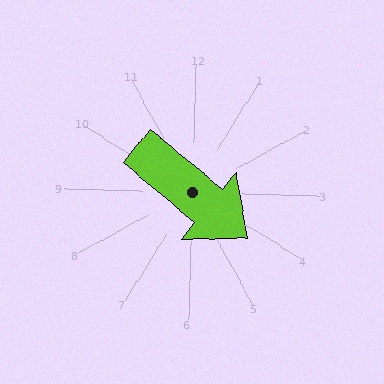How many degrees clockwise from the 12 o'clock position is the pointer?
Approximately 128 degrees.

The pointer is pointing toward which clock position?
Roughly 4 o'clock.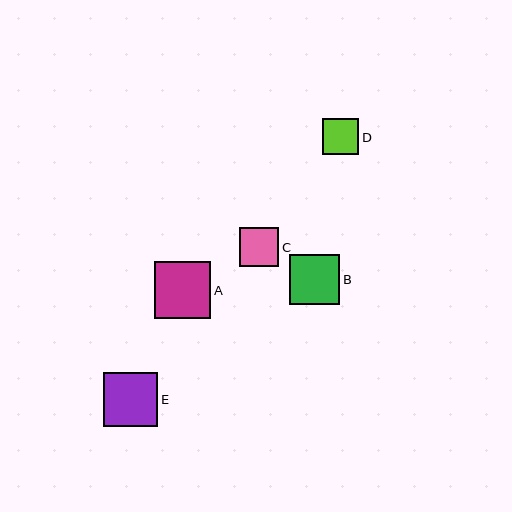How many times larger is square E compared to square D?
Square E is approximately 1.5 times the size of square D.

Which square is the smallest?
Square D is the smallest with a size of approximately 37 pixels.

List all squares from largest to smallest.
From largest to smallest: A, E, B, C, D.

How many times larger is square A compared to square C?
Square A is approximately 1.4 times the size of square C.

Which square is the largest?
Square A is the largest with a size of approximately 56 pixels.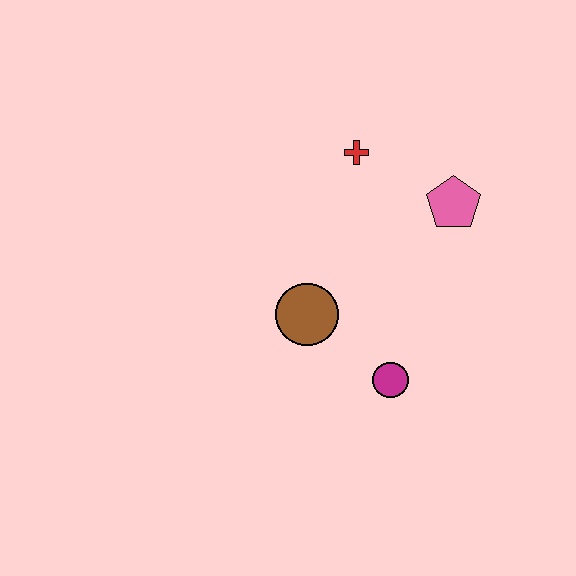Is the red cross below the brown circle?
No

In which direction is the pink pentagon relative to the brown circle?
The pink pentagon is to the right of the brown circle.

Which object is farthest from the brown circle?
The pink pentagon is farthest from the brown circle.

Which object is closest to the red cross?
The pink pentagon is closest to the red cross.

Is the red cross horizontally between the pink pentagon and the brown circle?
Yes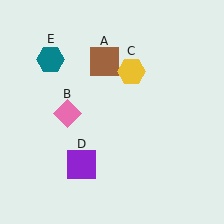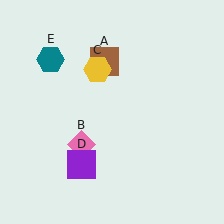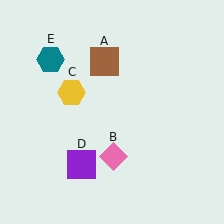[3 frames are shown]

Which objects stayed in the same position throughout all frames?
Brown square (object A) and purple square (object D) and teal hexagon (object E) remained stationary.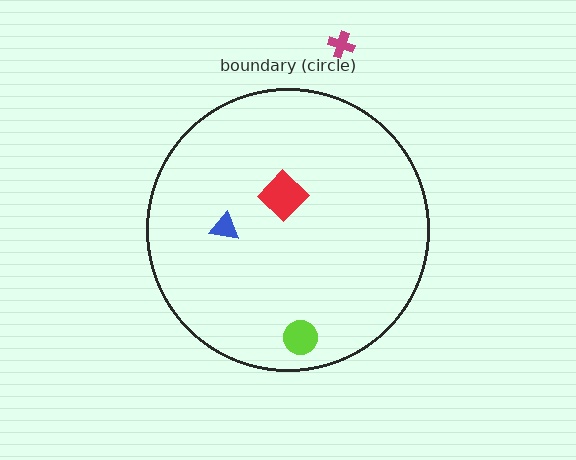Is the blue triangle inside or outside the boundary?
Inside.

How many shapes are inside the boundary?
3 inside, 1 outside.